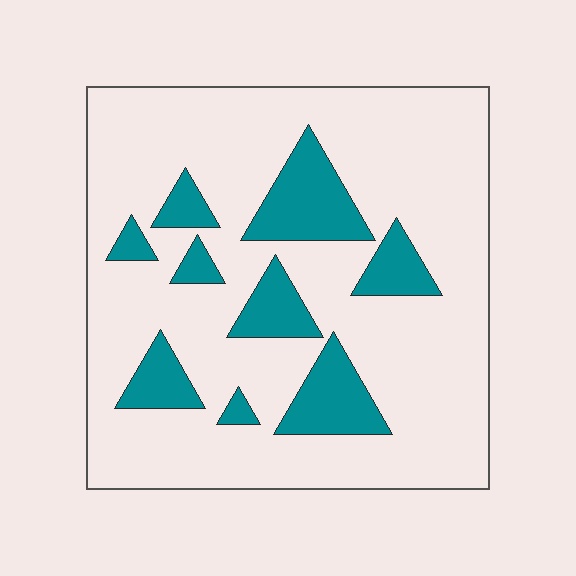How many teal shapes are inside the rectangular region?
9.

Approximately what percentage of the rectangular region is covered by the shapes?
Approximately 20%.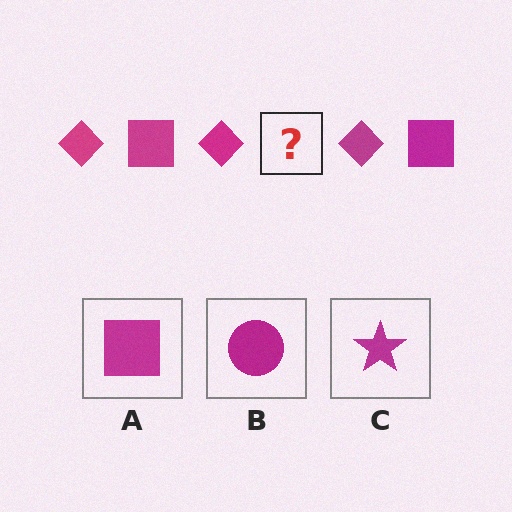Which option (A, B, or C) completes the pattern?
A.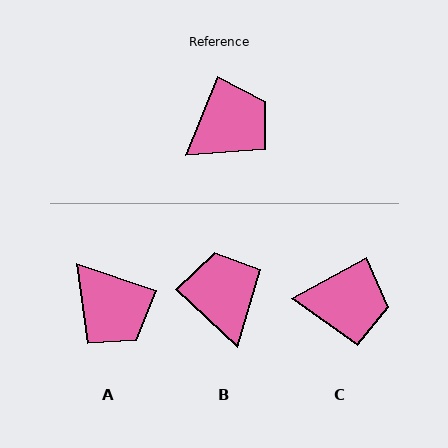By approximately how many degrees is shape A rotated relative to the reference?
Approximately 86 degrees clockwise.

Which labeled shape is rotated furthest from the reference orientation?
A, about 86 degrees away.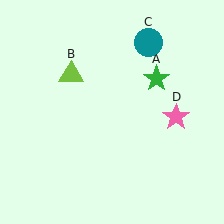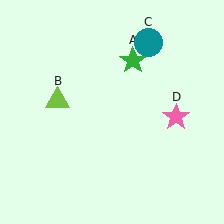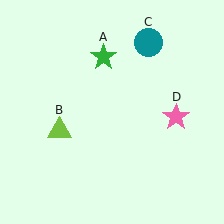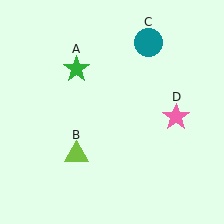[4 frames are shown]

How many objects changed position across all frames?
2 objects changed position: green star (object A), lime triangle (object B).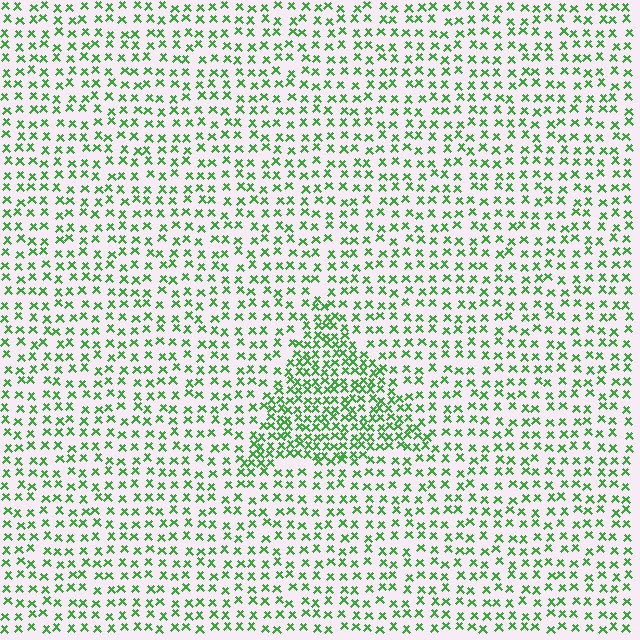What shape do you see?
I see a triangle.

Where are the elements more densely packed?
The elements are more densely packed inside the triangle boundary.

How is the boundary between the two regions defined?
The boundary is defined by a change in element density (approximately 2.0x ratio). All elements are the same color, size, and shape.